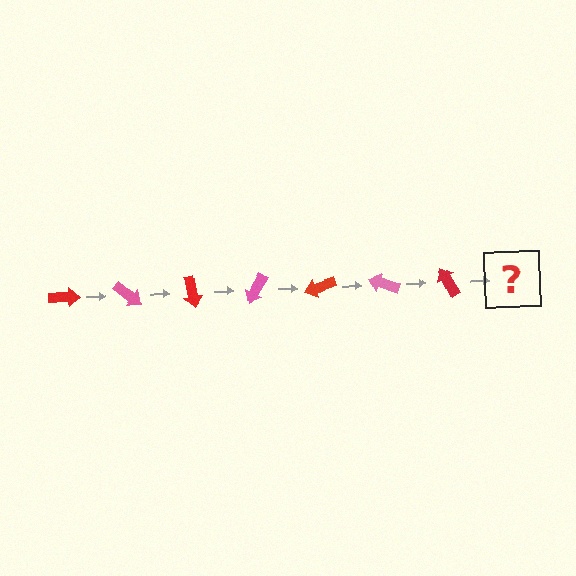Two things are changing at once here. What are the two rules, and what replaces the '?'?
The two rules are that it rotates 40 degrees each step and the color cycles through red and pink. The '?' should be a pink arrow, rotated 280 degrees from the start.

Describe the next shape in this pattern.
It should be a pink arrow, rotated 280 degrees from the start.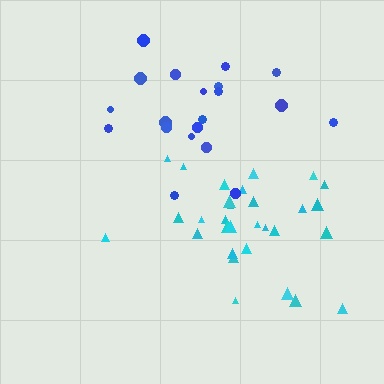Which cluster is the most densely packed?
Cyan.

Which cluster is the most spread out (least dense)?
Blue.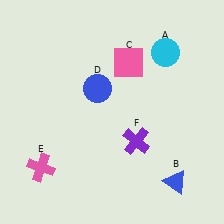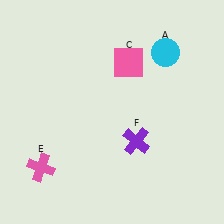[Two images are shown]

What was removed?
The blue circle (D), the blue triangle (B) were removed in Image 2.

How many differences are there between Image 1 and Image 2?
There are 2 differences between the two images.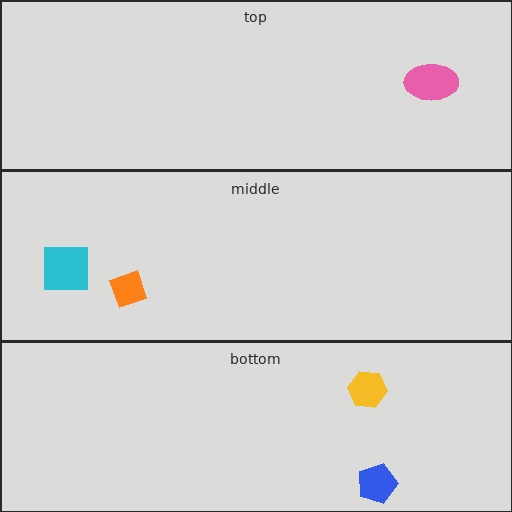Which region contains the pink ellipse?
The top region.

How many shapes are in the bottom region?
2.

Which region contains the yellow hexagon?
The bottom region.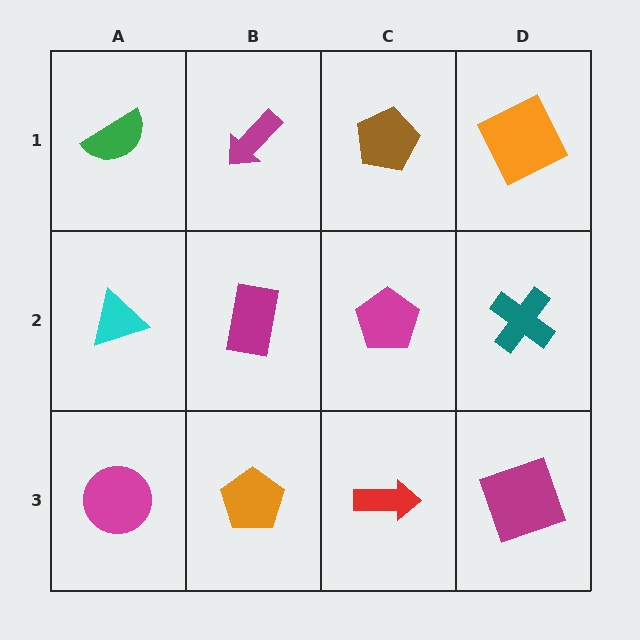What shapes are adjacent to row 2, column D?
An orange square (row 1, column D), a magenta square (row 3, column D), a magenta pentagon (row 2, column C).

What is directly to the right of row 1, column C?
An orange square.